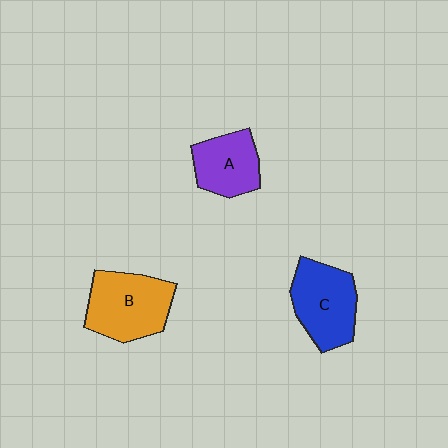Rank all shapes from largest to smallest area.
From largest to smallest: B (orange), C (blue), A (purple).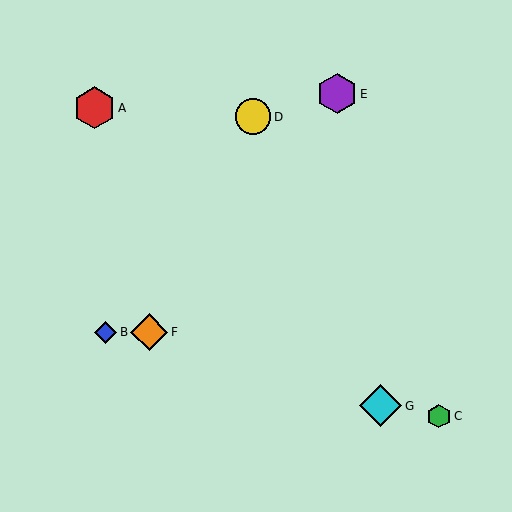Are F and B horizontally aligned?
Yes, both are at y≈332.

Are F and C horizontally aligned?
No, F is at y≈332 and C is at y≈416.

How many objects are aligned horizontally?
2 objects (B, F) are aligned horizontally.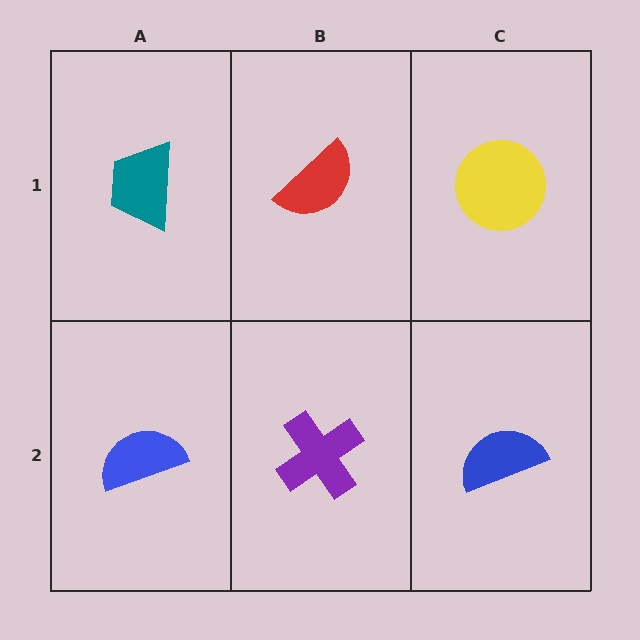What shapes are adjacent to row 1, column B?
A purple cross (row 2, column B), a teal trapezoid (row 1, column A), a yellow circle (row 1, column C).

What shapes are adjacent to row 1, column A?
A blue semicircle (row 2, column A), a red semicircle (row 1, column B).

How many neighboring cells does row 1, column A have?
2.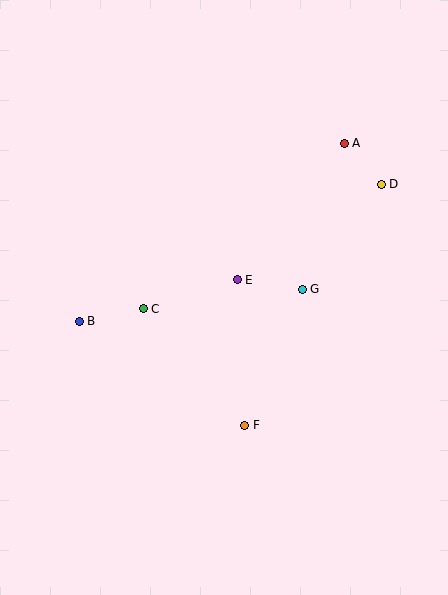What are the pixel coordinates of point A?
Point A is at (344, 143).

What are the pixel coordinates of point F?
Point F is at (245, 425).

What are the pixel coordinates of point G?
Point G is at (302, 289).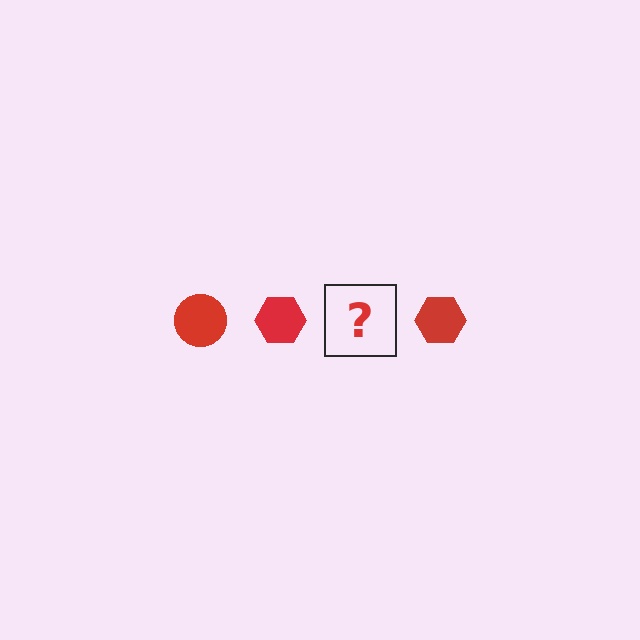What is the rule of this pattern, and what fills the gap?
The rule is that the pattern cycles through circle, hexagon shapes in red. The gap should be filled with a red circle.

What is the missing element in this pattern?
The missing element is a red circle.